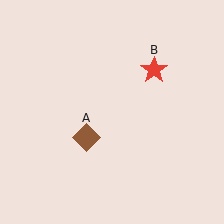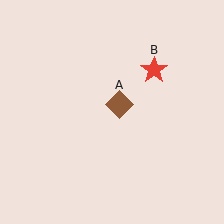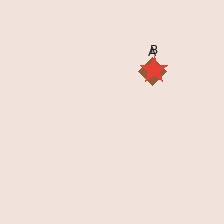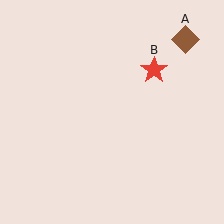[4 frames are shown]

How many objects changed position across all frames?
1 object changed position: brown diamond (object A).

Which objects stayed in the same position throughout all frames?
Red star (object B) remained stationary.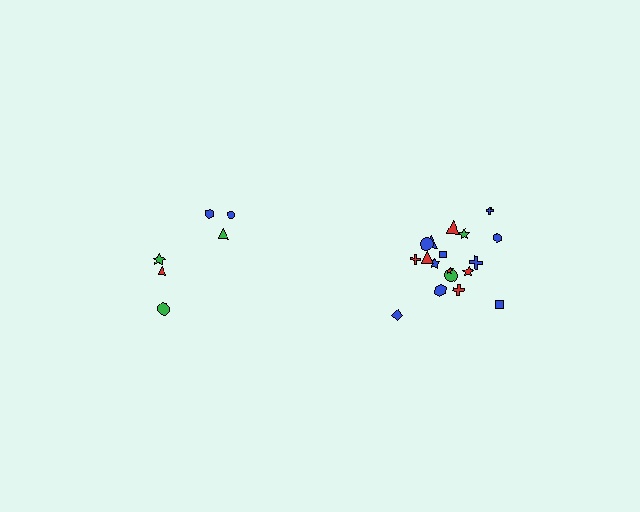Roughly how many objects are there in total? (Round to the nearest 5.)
Roughly 25 objects in total.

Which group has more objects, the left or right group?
The right group.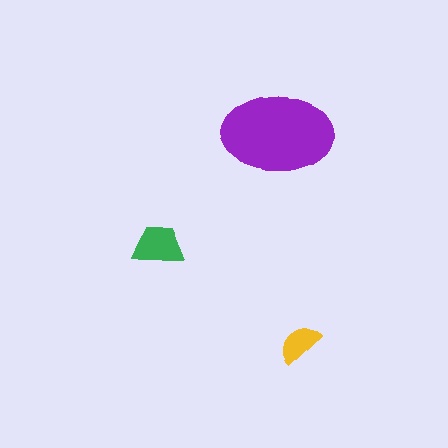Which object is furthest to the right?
The yellow semicircle is rightmost.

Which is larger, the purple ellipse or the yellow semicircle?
The purple ellipse.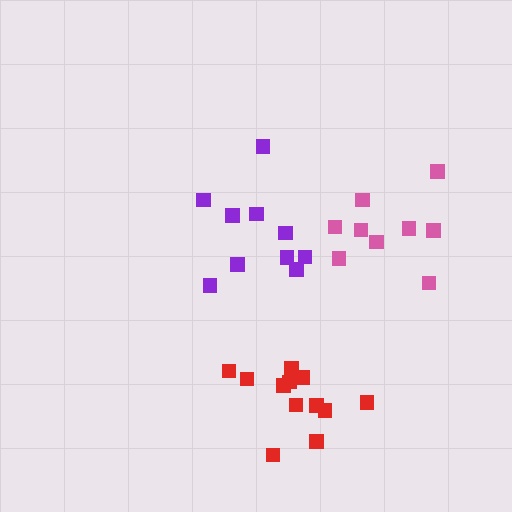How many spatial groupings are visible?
There are 3 spatial groupings.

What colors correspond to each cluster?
The clusters are colored: purple, red, pink.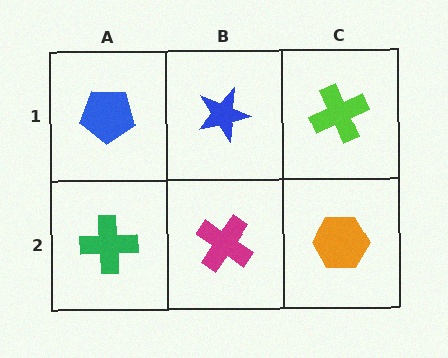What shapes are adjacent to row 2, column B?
A blue star (row 1, column B), a green cross (row 2, column A), an orange hexagon (row 2, column C).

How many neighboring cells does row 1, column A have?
2.